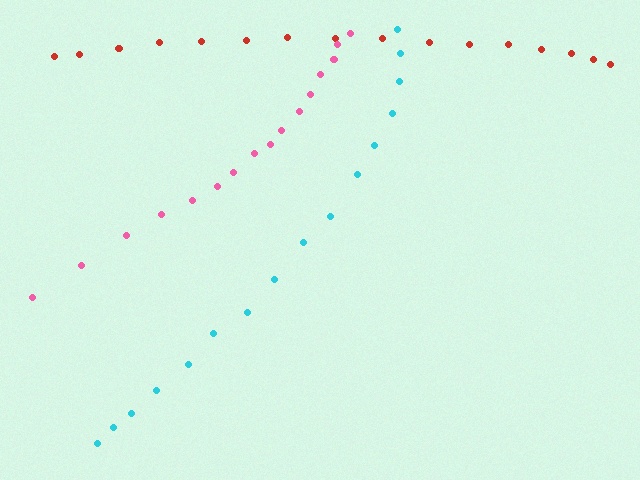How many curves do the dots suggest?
There are 3 distinct paths.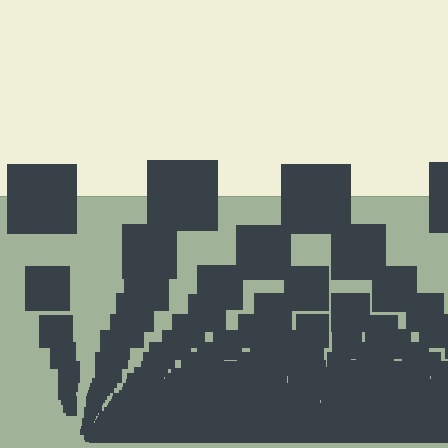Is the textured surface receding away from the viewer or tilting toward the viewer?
The surface appears to tilt toward the viewer. Texture elements get larger and sparser toward the top.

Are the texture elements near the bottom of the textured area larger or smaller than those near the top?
Smaller. The gradient is inverted — elements near the bottom are smaller and denser.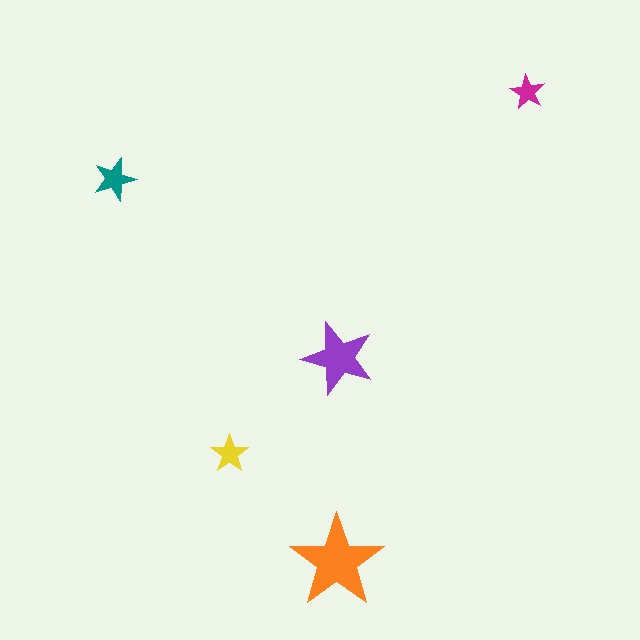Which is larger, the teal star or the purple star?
The purple one.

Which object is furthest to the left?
The teal star is leftmost.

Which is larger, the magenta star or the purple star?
The purple one.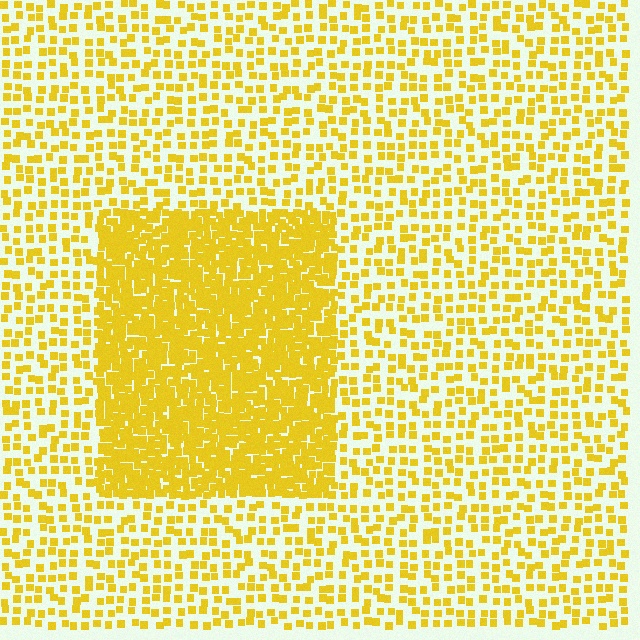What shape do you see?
I see a rectangle.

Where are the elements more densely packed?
The elements are more densely packed inside the rectangle boundary.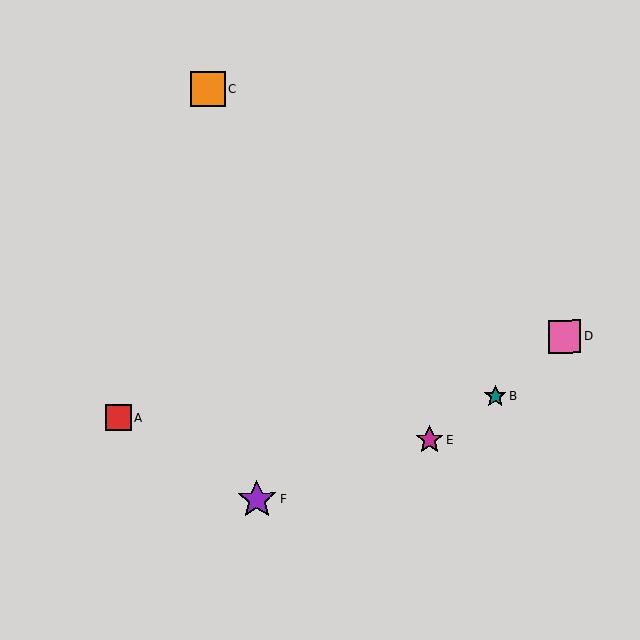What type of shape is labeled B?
Shape B is a teal star.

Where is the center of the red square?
The center of the red square is at (118, 418).